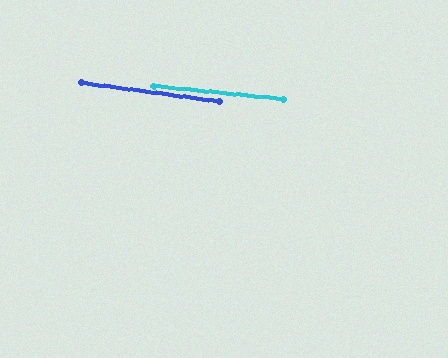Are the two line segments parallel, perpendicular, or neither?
Parallel — their directions differ by only 1.5°.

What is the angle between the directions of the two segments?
Approximately 2 degrees.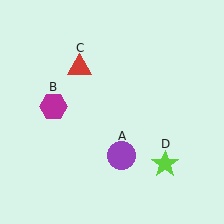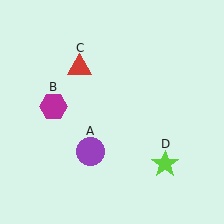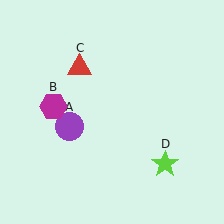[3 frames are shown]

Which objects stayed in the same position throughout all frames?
Magenta hexagon (object B) and red triangle (object C) and lime star (object D) remained stationary.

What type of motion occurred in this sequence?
The purple circle (object A) rotated clockwise around the center of the scene.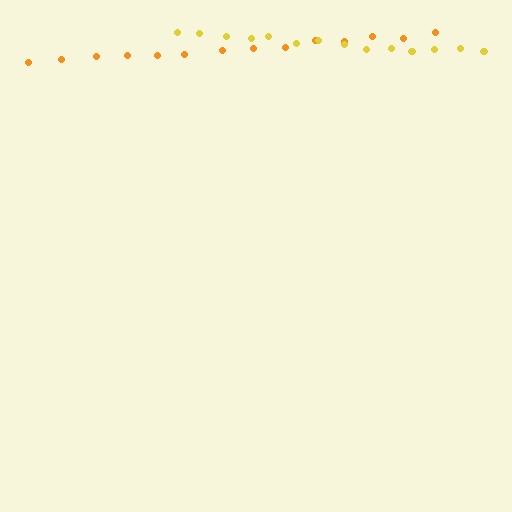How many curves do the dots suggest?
There are 2 distinct paths.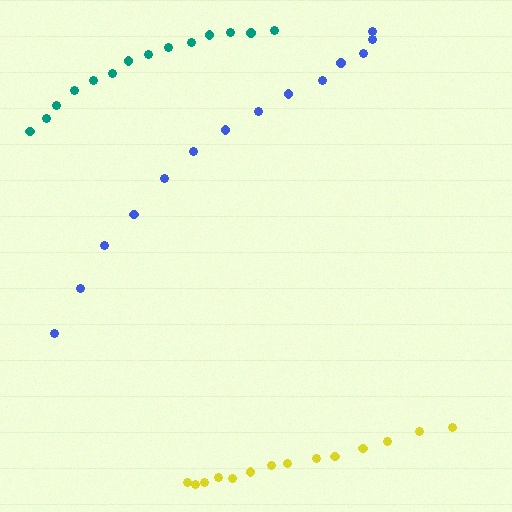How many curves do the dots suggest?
There are 3 distinct paths.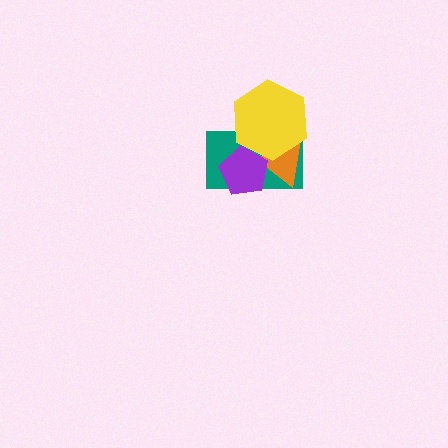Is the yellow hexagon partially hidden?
No, no other shape covers it.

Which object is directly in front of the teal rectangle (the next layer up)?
The orange triangle is directly in front of the teal rectangle.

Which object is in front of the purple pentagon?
The yellow hexagon is in front of the purple pentagon.